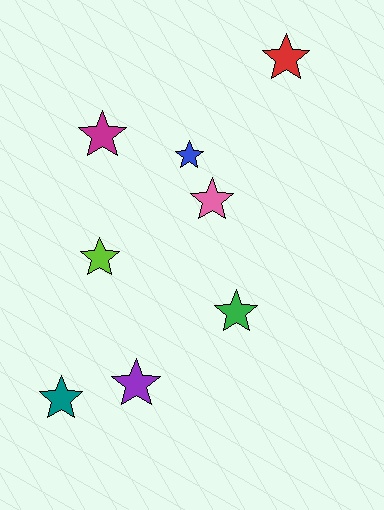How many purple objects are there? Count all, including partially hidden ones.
There is 1 purple object.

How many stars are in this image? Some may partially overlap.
There are 8 stars.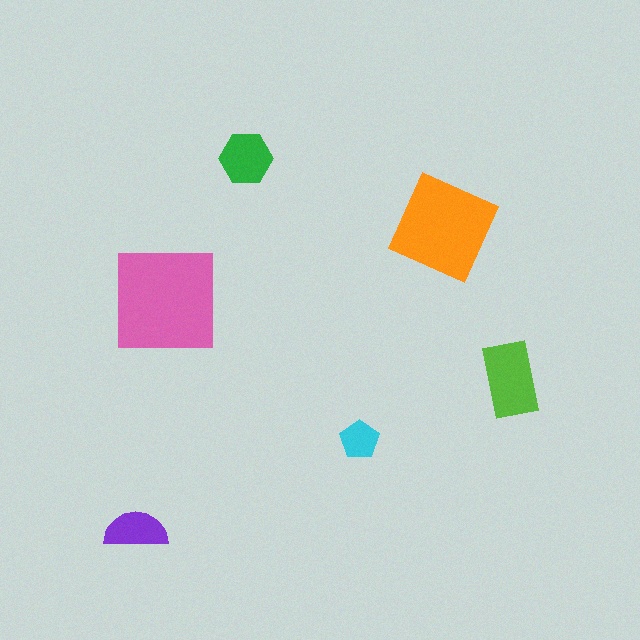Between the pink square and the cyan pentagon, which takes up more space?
The pink square.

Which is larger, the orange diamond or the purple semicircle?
The orange diamond.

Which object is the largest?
The pink square.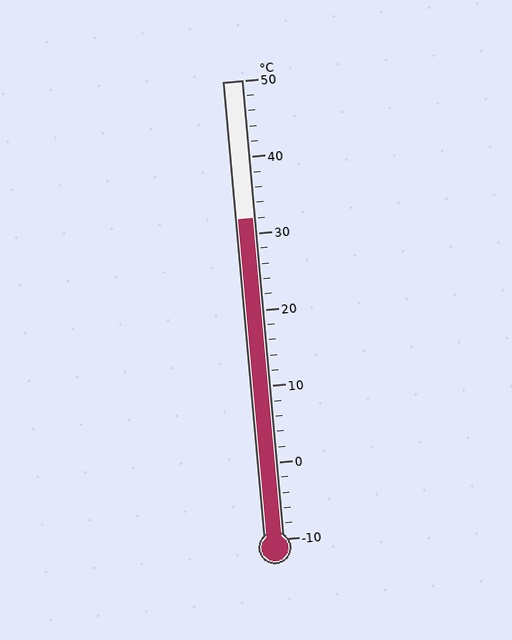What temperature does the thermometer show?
The thermometer shows approximately 32°C.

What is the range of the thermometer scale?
The thermometer scale ranges from -10°C to 50°C.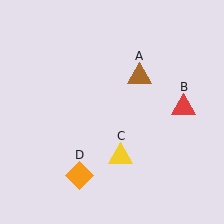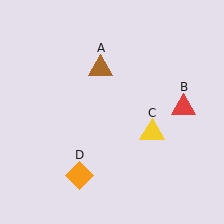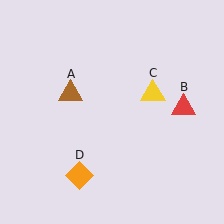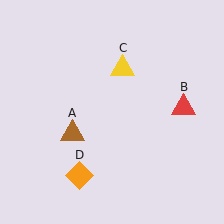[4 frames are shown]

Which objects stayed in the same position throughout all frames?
Red triangle (object B) and orange diamond (object D) remained stationary.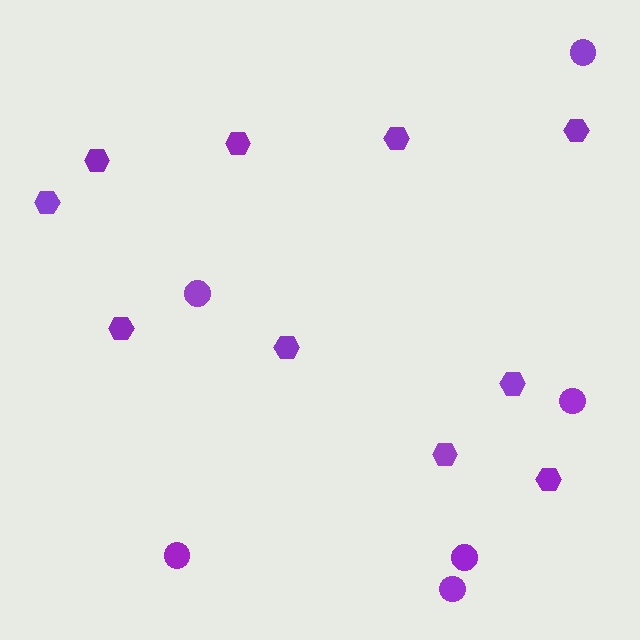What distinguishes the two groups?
There are 2 groups: one group of hexagons (10) and one group of circles (6).